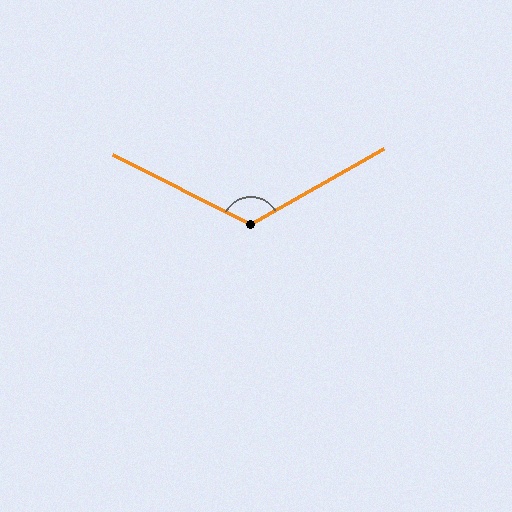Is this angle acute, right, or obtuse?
It is obtuse.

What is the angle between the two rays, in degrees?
Approximately 123 degrees.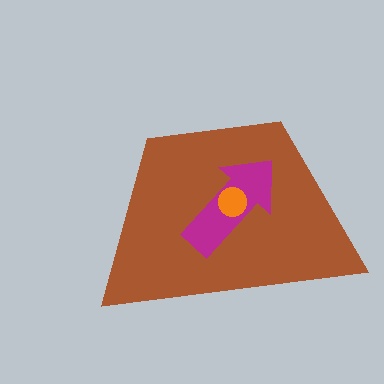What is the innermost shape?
The orange circle.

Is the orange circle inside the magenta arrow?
Yes.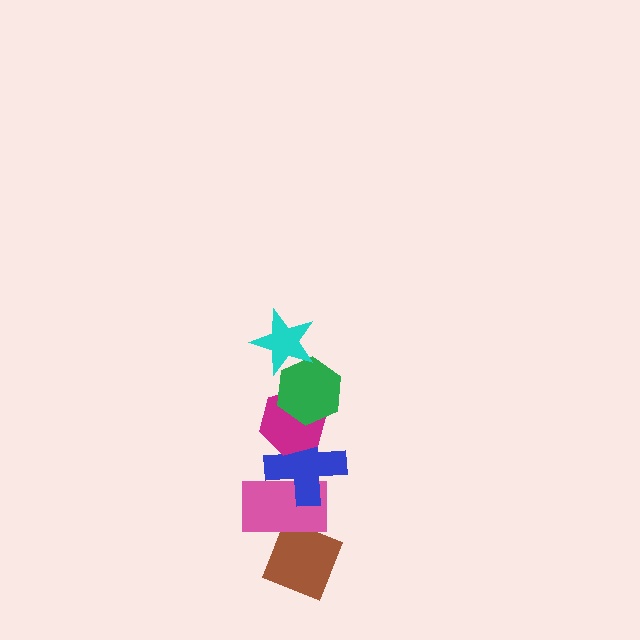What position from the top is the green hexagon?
The green hexagon is 2nd from the top.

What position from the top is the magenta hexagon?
The magenta hexagon is 3rd from the top.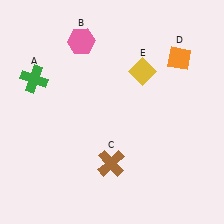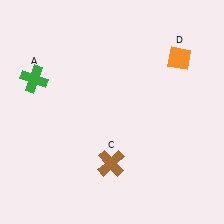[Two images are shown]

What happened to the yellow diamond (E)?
The yellow diamond (E) was removed in Image 2. It was in the top-right area of Image 1.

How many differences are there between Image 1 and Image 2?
There are 2 differences between the two images.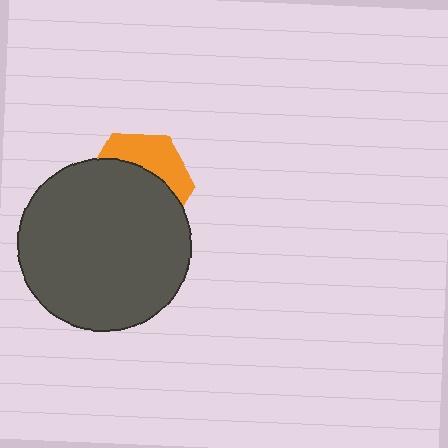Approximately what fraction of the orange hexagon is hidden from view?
Roughly 64% of the orange hexagon is hidden behind the dark gray circle.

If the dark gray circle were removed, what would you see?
You would see the complete orange hexagon.